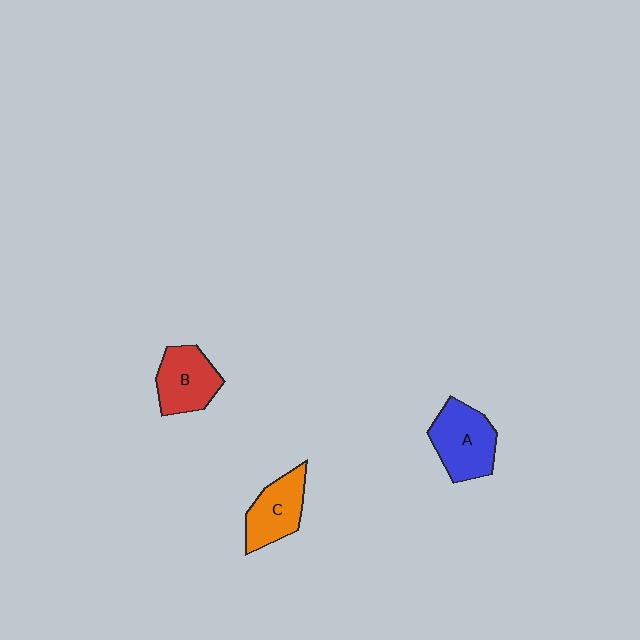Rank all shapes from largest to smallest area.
From largest to smallest: A (blue), B (red), C (orange).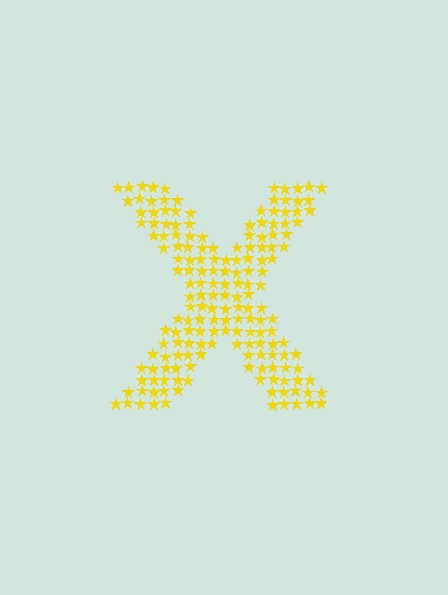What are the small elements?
The small elements are stars.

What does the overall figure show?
The overall figure shows the letter X.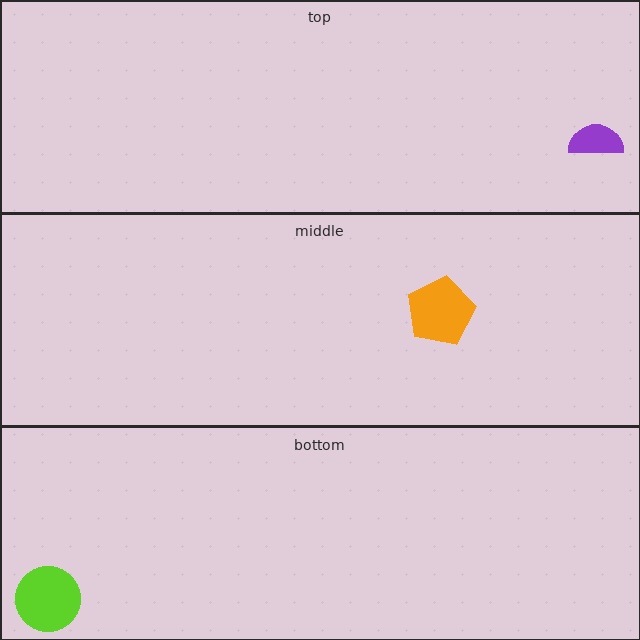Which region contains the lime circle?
The bottom region.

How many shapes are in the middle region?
1.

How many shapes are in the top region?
1.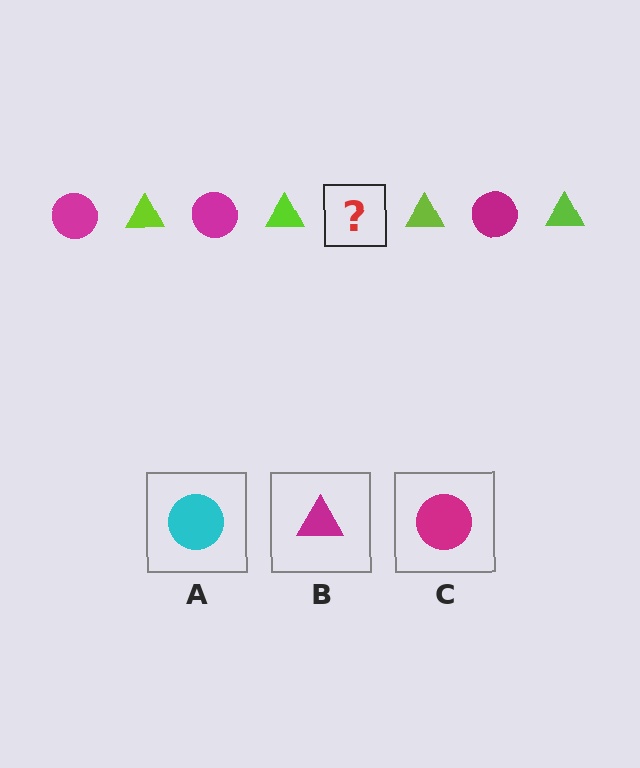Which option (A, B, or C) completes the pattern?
C.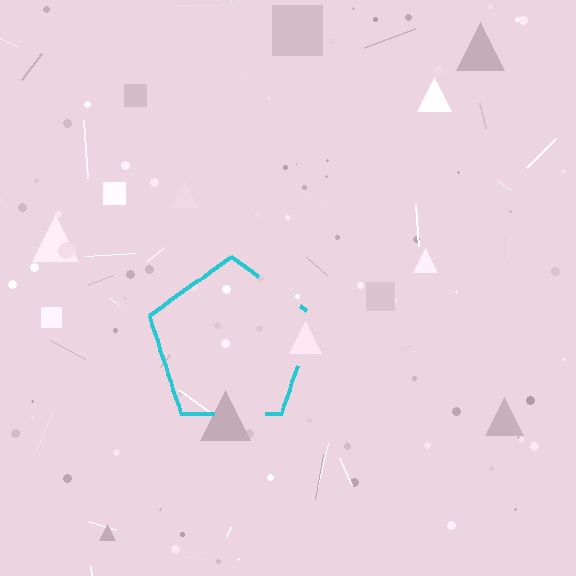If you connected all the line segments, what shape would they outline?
They would outline a pentagon.